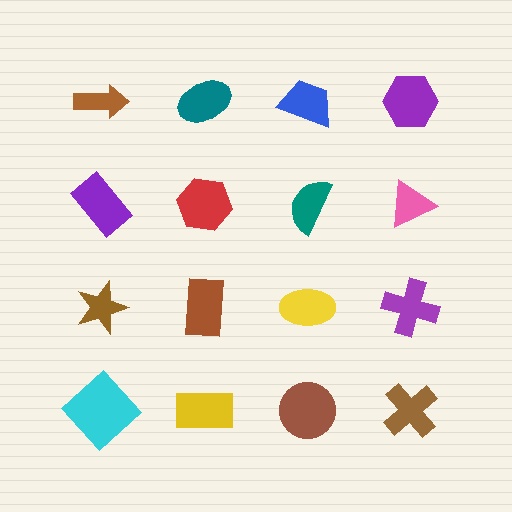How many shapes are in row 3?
4 shapes.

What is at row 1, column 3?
A blue trapezoid.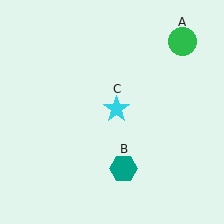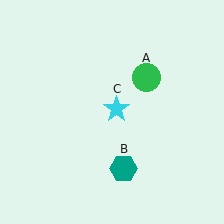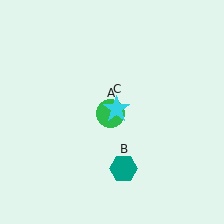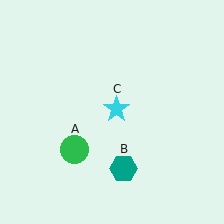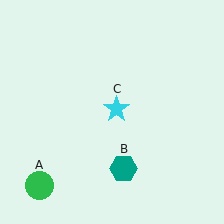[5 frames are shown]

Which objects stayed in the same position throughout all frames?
Teal hexagon (object B) and cyan star (object C) remained stationary.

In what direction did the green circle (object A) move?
The green circle (object A) moved down and to the left.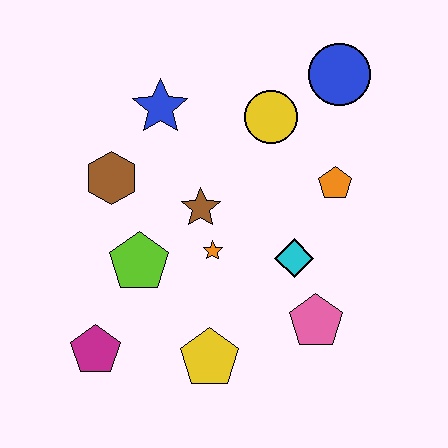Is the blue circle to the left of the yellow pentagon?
No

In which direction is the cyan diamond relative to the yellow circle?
The cyan diamond is below the yellow circle.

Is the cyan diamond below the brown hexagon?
Yes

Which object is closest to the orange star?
The brown star is closest to the orange star.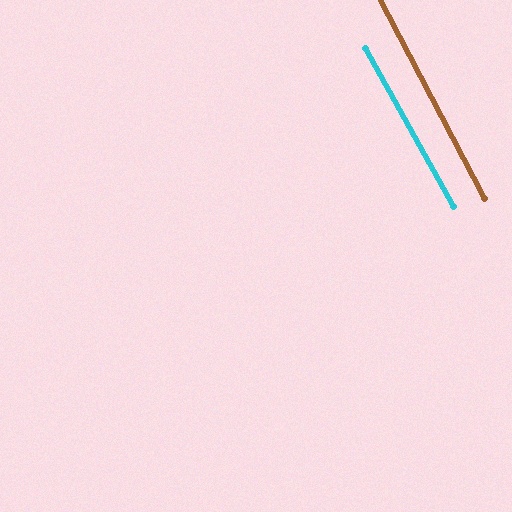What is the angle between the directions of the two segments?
Approximately 1 degree.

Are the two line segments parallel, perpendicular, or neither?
Parallel — their directions differ by only 1.5°.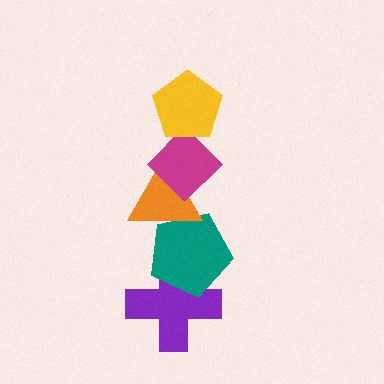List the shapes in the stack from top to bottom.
From top to bottom: the yellow pentagon, the magenta diamond, the orange triangle, the teal pentagon, the purple cross.